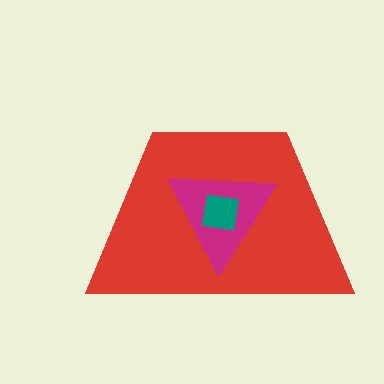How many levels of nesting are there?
3.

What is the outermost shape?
The red trapezoid.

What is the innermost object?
The teal square.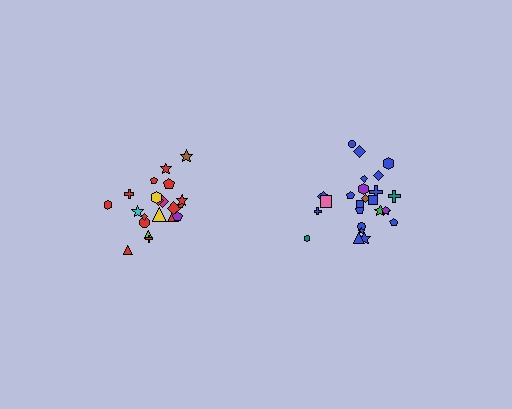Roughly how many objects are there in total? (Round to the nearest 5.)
Roughly 45 objects in total.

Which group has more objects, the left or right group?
The right group.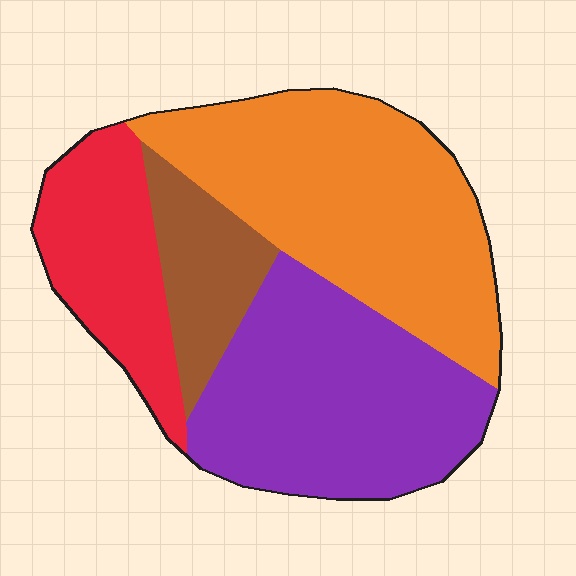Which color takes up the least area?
Brown, at roughly 10%.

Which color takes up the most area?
Orange, at roughly 35%.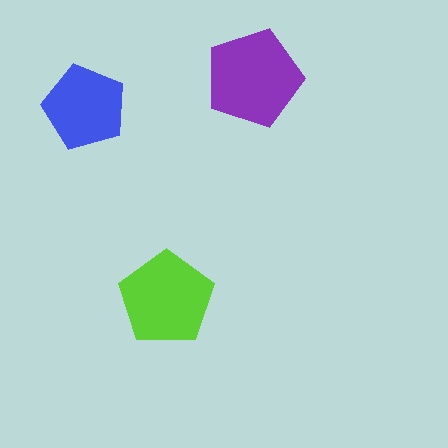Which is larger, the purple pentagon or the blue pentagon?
The purple one.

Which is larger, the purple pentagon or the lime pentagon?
The purple one.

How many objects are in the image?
There are 3 objects in the image.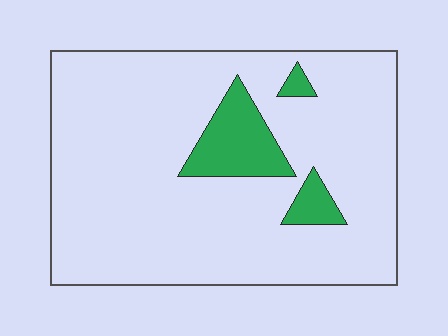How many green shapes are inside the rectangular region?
3.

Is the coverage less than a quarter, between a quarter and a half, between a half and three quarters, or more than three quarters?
Less than a quarter.